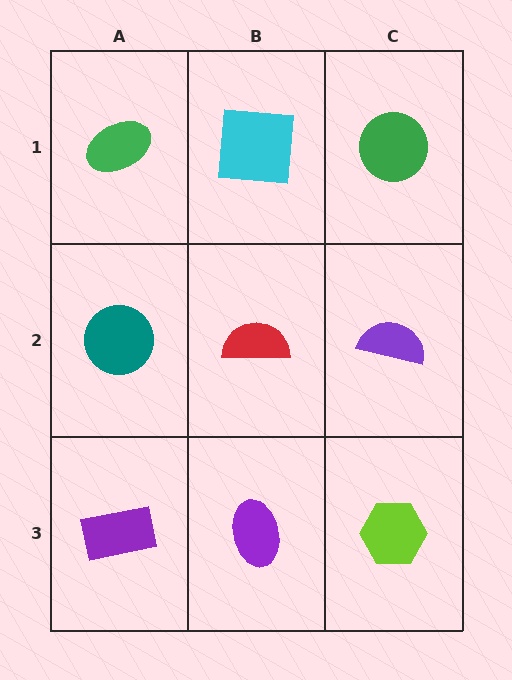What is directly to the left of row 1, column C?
A cyan square.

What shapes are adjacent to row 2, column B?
A cyan square (row 1, column B), a purple ellipse (row 3, column B), a teal circle (row 2, column A), a purple semicircle (row 2, column C).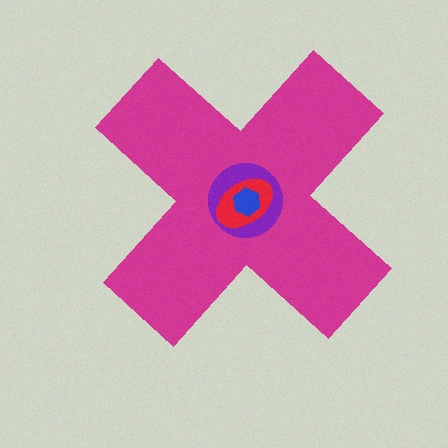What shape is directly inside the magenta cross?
The purple circle.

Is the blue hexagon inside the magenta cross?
Yes.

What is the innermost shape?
The blue hexagon.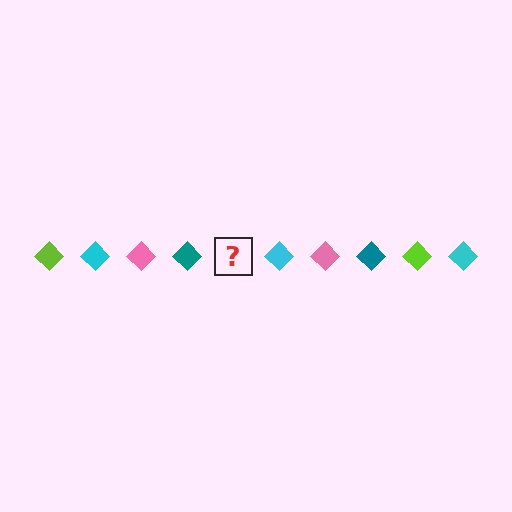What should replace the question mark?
The question mark should be replaced with a lime diamond.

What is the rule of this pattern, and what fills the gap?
The rule is that the pattern cycles through lime, cyan, pink, teal diamonds. The gap should be filled with a lime diamond.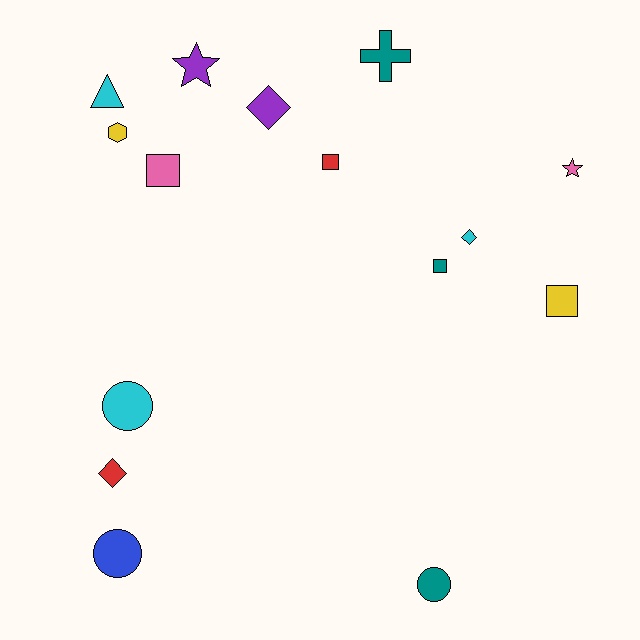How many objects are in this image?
There are 15 objects.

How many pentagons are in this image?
There are no pentagons.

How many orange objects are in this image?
There are no orange objects.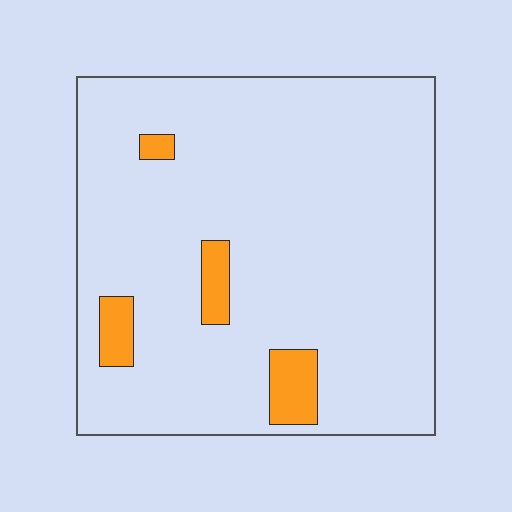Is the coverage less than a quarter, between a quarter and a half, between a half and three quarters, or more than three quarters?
Less than a quarter.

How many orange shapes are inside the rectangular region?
4.